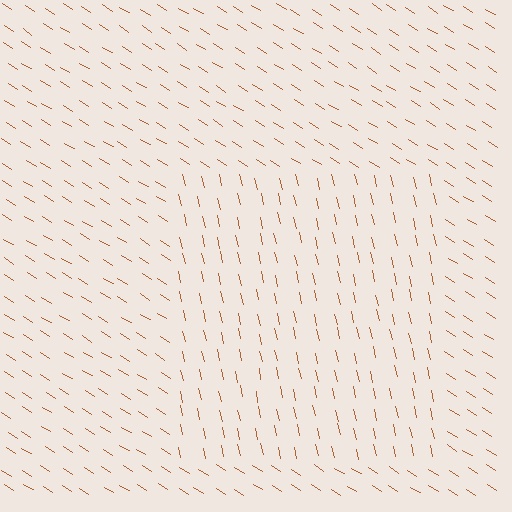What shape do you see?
I see a rectangle.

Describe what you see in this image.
The image is filled with small brown line segments. A rectangle region in the image has lines oriented differently from the surrounding lines, creating a visible texture boundary.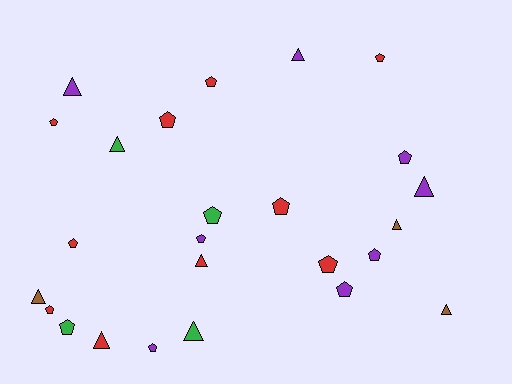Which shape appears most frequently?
Pentagon, with 15 objects.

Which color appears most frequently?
Red, with 10 objects.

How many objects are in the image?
There are 25 objects.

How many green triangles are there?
There are 2 green triangles.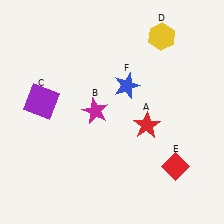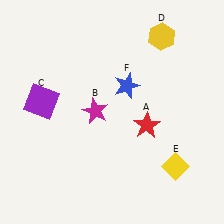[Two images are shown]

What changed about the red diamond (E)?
In Image 1, E is red. In Image 2, it changed to yellow.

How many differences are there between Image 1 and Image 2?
There is 1 difference between the two images.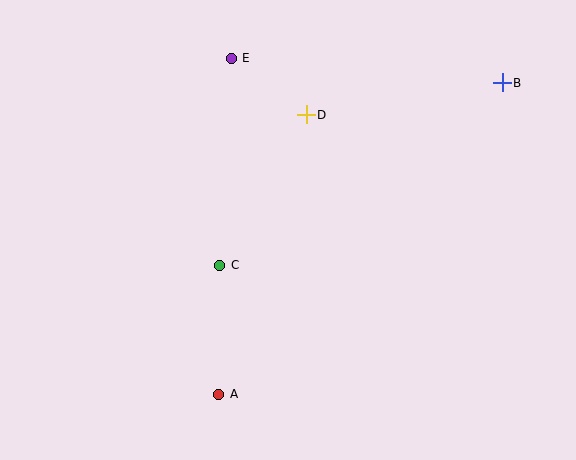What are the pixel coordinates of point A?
Point A is at (219, 394).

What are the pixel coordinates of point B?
Point B is at (502, 83).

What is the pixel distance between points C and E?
The distance between C and E is 207 pixels.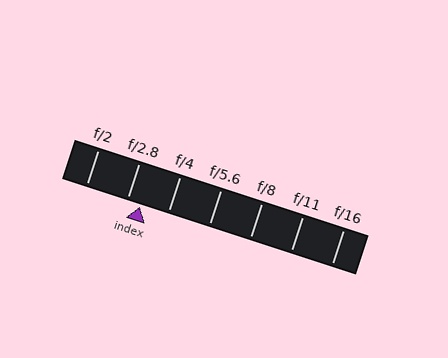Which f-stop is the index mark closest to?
The index mark is closest to f/2.8.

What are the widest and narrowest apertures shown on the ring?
The widest aperture shown is f/2 and the narrowest is f/16.